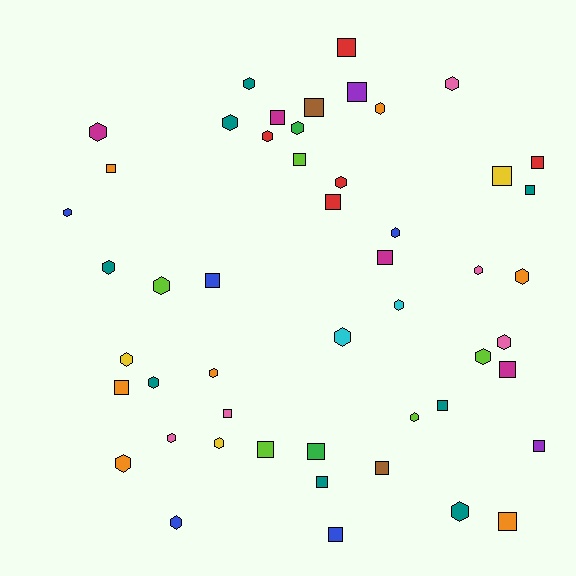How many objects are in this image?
There are 50 objects.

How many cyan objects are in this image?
There are 2 cyan objects.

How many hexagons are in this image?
There are 27 hexagons.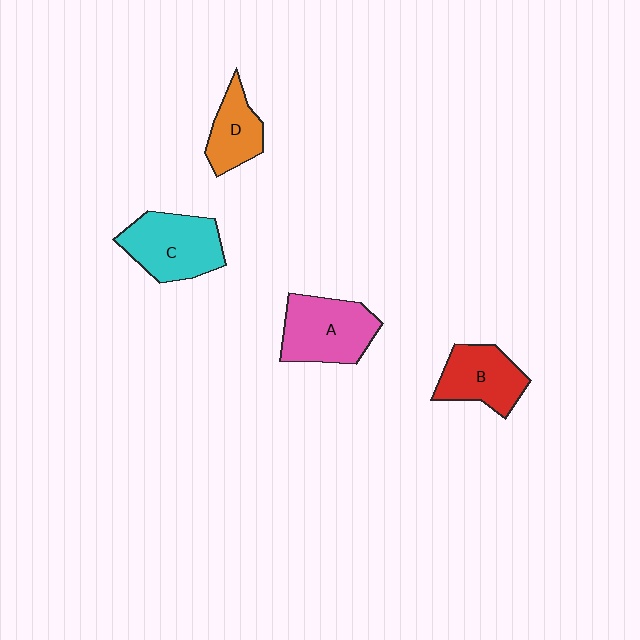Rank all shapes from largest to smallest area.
From largest to smallest: A (pink), C (cyan), B (red), D (orange).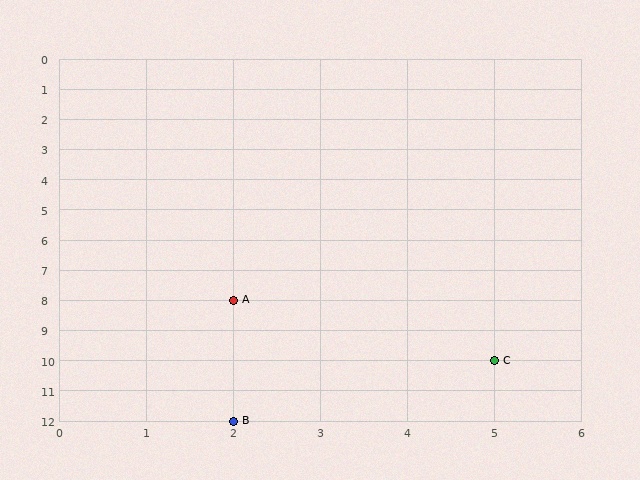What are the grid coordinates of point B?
Point B is at grid coordinates (2, 12).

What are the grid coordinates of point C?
Point C is at grid coordinates (5, 10).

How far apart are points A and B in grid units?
Points A and B are 4 rows apart.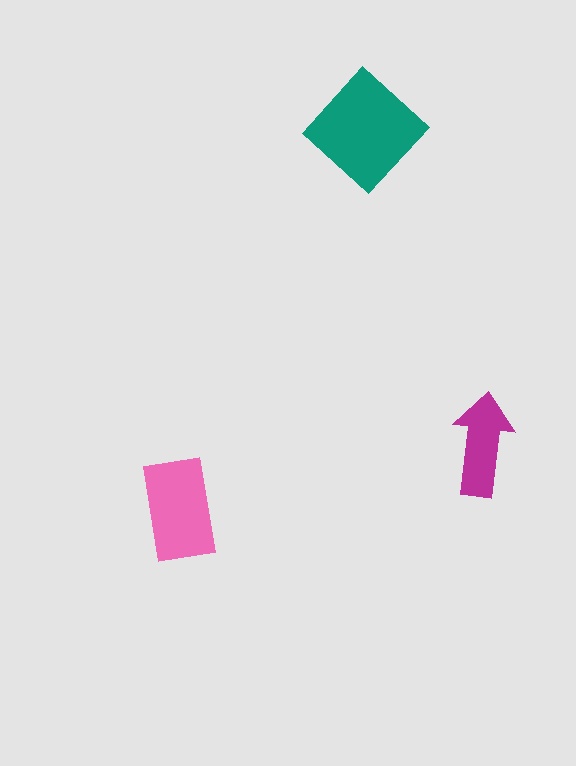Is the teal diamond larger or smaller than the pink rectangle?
Larger.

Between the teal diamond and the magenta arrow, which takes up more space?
The teal diamond.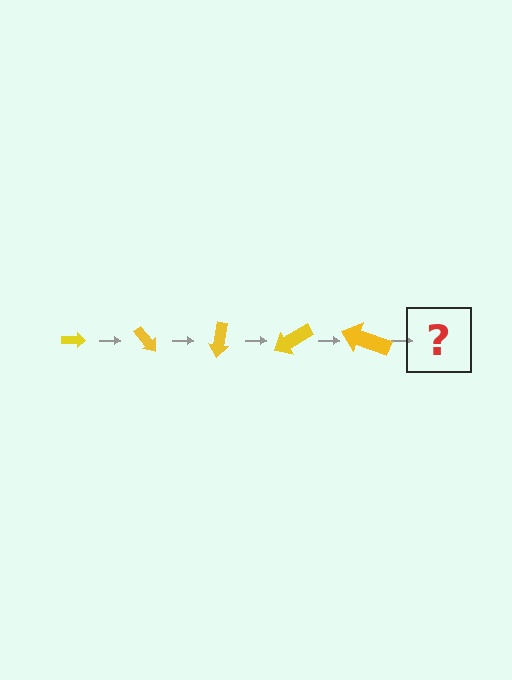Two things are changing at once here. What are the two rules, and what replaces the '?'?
The two rules are that the arrow grows larger each step and it rotates 50 degrees each step. The '?' should be an arrow, larger than the previous one and rotated 250 degrees from the start.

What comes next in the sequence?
The next element should be an arrow, larger than the previous one and rotated 250 degrees from the start.